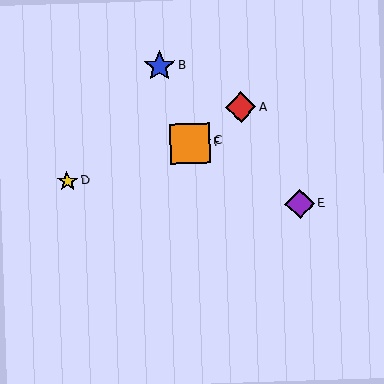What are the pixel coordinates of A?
Object A is at (241, 107).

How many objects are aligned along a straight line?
3 objects (A, C, F) are aligned along a straight line.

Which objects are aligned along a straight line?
Objects A, C, F are aligned along a straight line.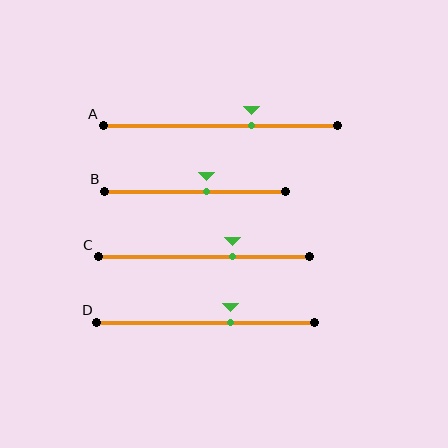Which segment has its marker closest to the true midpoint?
Segment B has its marker closest to the true midpoint.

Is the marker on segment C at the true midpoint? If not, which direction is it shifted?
No, the marker on segment C is shifted to the right by about 13% of the segment length.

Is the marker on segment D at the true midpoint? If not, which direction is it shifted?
No, the marker on segment D is shifted to the right by about 11% of the segment length.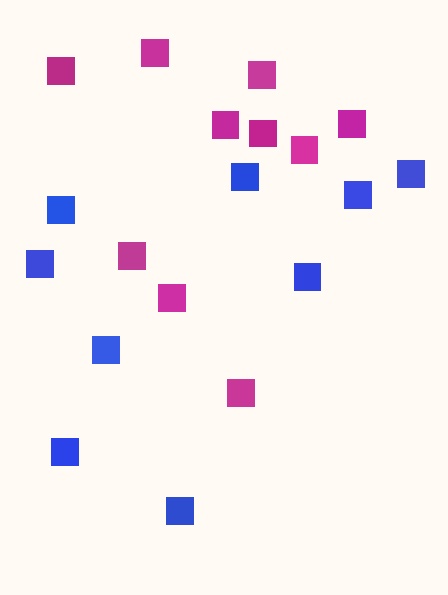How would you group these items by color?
There are 2 groups: one group of blue squares (9) and one group of magenta squares (10).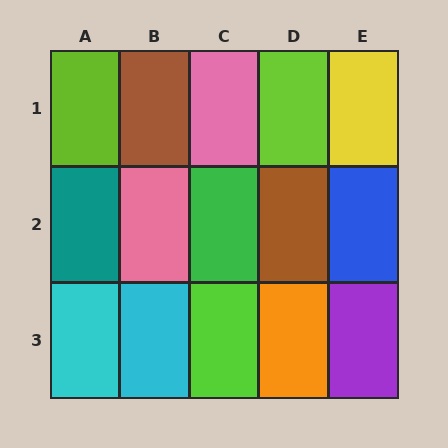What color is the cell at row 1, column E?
Yellow.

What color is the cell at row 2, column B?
Pink.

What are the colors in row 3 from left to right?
Cyan, cyan, lime, orange, purple.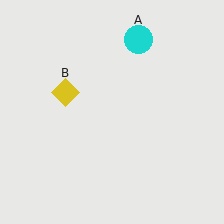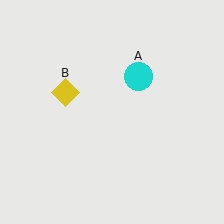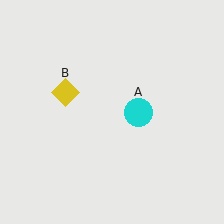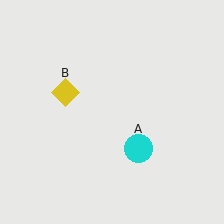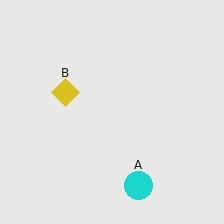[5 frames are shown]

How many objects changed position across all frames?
1 object changed position: cyan circle (object A).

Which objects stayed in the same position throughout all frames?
Yellow diamond (object B) remained stationary.